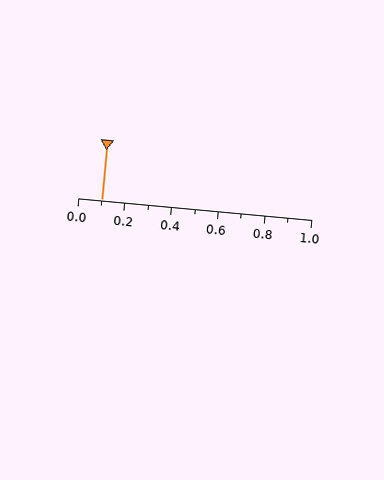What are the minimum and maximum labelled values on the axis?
The axis runs from 0.0 to 1.0.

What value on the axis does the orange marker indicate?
The marker indicates approximately 0.1.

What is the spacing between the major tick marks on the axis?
The major ticks are spaced 0.2 apart.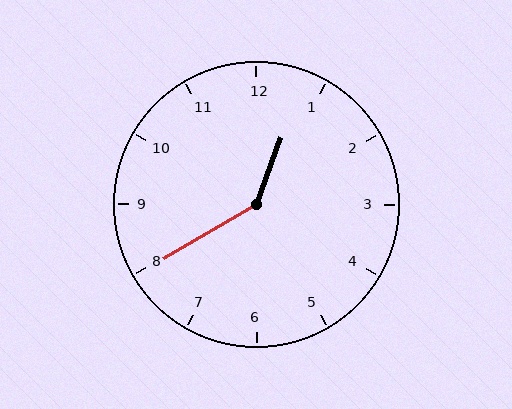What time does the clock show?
12:40.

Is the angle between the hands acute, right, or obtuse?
It is obtuse.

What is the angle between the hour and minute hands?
Approximately 140 degrees.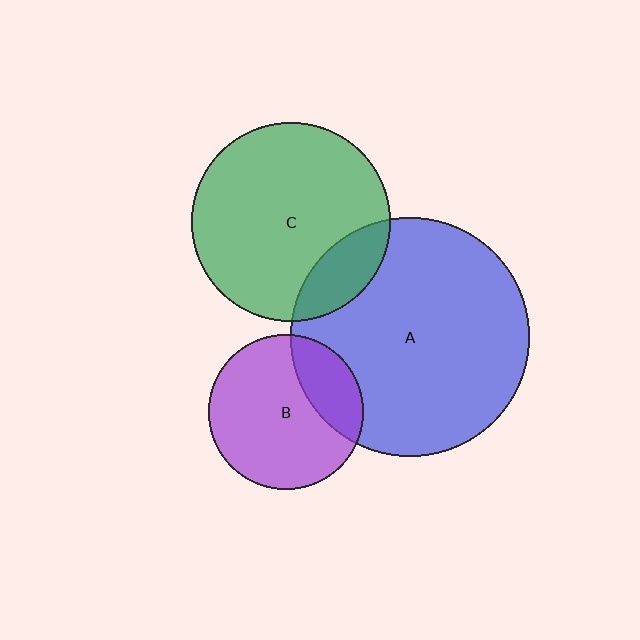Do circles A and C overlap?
Yes.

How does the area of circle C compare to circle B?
Approximately 1.7 times.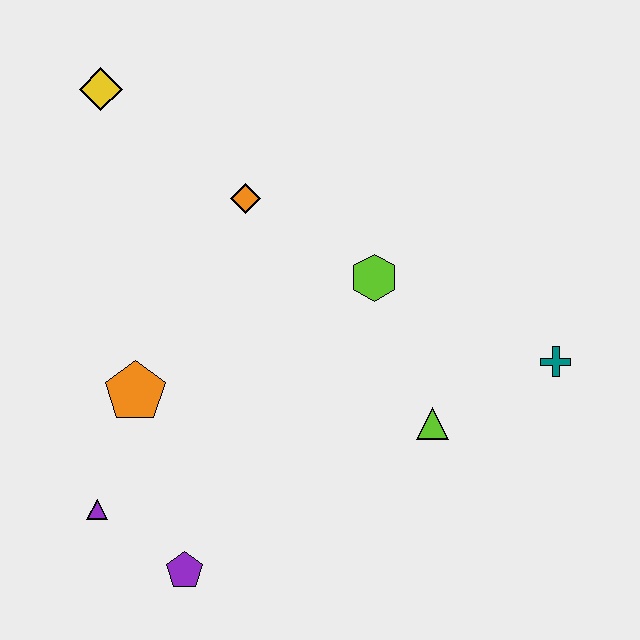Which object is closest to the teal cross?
The lime triangle is closest to the teal cross.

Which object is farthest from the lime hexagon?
The purple triangle is farthest from the lime hexagon.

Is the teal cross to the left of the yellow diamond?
No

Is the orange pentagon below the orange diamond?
Yes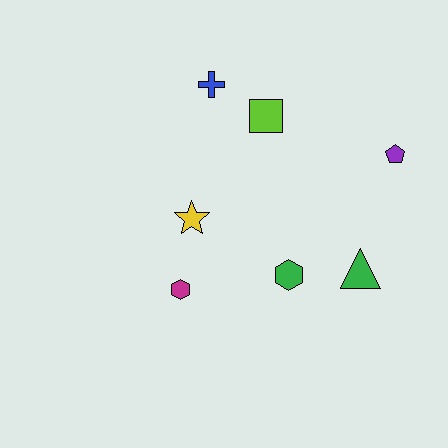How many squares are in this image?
There is 1 square.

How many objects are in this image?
There are 7 objects.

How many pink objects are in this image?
There are no pink objects.